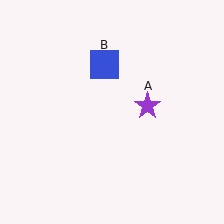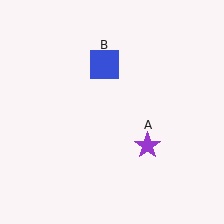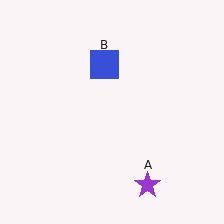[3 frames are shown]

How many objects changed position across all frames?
1 object changed position: purple star (object A).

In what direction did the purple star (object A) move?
The purple star (object A) moved down.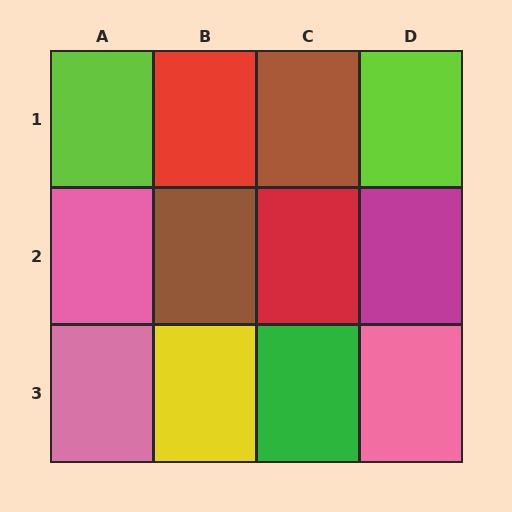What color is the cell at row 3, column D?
Pink.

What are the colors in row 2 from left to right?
Pink, brown, red, magenta.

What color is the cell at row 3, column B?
Yellow.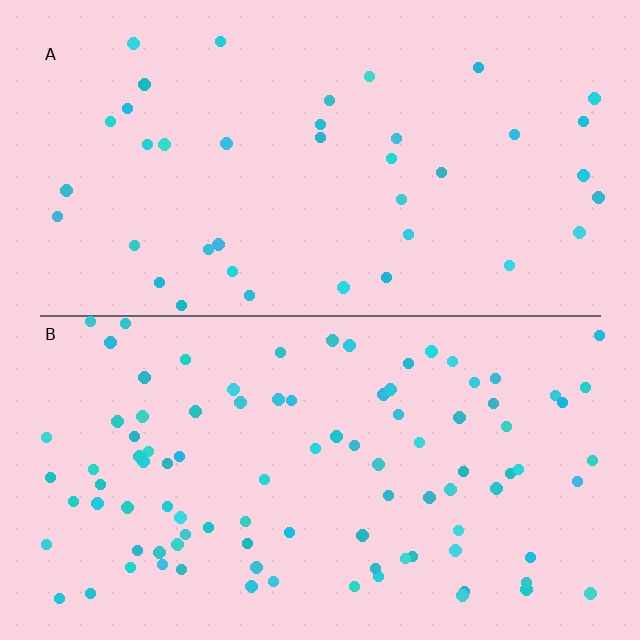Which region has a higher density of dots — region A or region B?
B (the bottom).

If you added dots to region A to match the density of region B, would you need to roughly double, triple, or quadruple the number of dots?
Approximately double.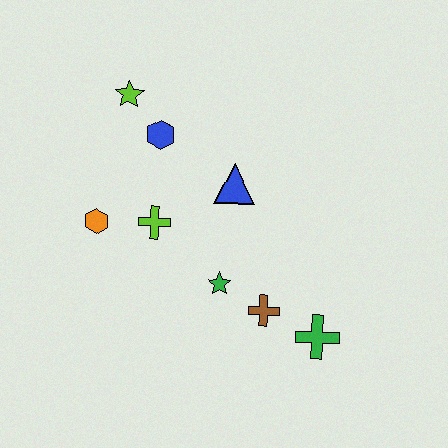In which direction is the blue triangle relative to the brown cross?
The blue triangle is above the brown cross.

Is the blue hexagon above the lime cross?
Yes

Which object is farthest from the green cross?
The lime star is farthest from the green cross.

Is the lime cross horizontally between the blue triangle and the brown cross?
No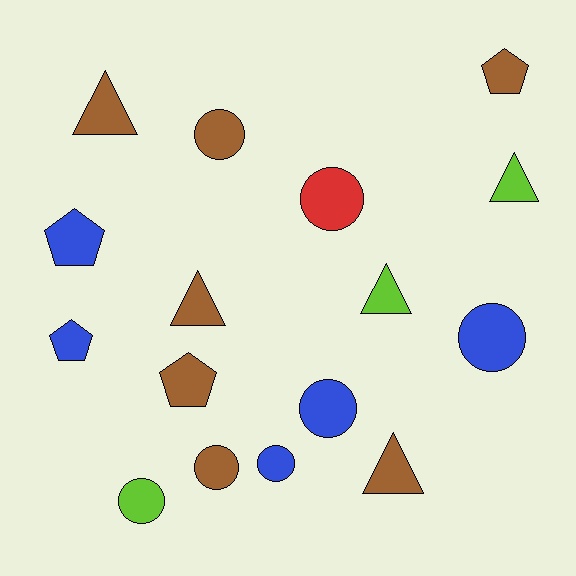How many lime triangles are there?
There are 2 lime triangles.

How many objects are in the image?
There are 16 objects.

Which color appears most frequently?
Brown, with 7 objects.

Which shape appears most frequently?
Circle, with 7 objects.